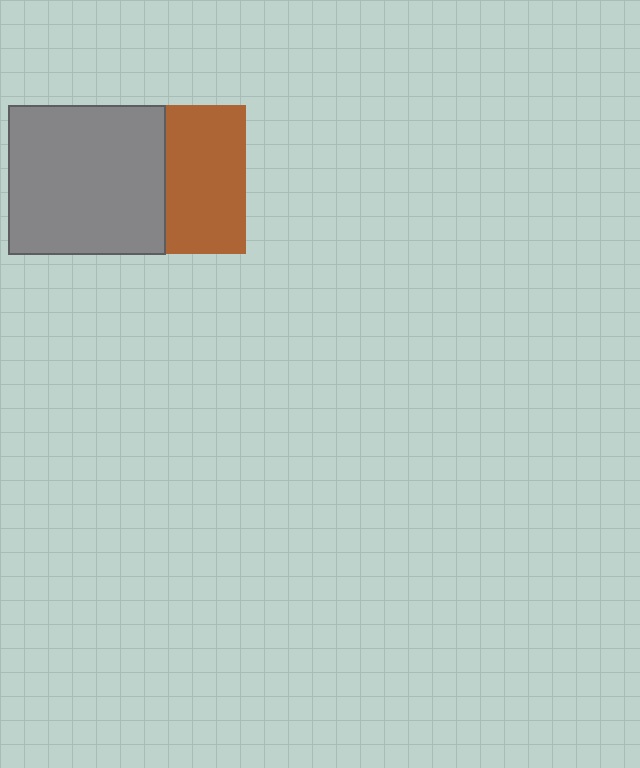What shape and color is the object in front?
The object in front is a gray rectangle.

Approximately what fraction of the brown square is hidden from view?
Roughly 46% of the brown square is hidden behind the gray rectangle.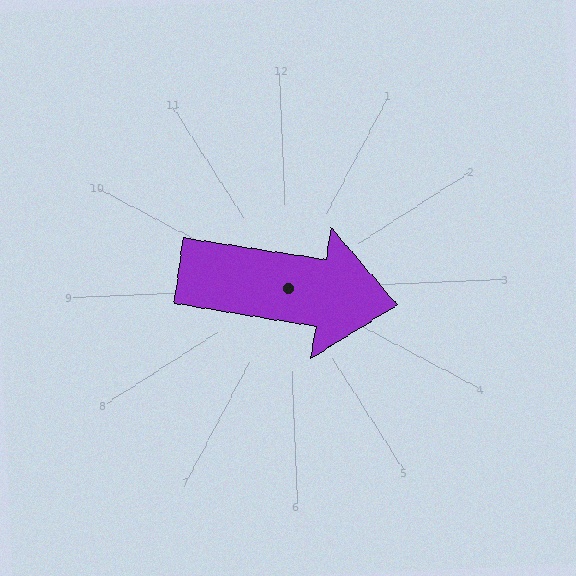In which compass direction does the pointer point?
East.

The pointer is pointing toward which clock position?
Roughly 3 o'clock.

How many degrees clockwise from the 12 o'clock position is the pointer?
Approximately 101 degrees.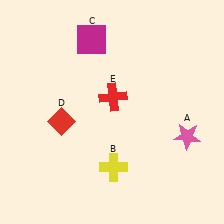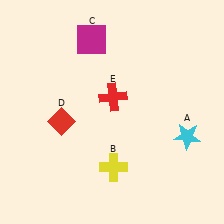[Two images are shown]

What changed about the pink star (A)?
In Image 1, A is pink. In Image 2, it changed to cyan.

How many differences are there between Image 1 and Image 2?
There is 1 difference between the two images.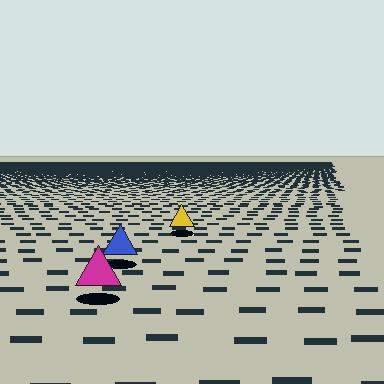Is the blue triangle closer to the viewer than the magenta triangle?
No. The magenta triangle is closer — you can tell from the texture gradient: the ground texture is coarser near it.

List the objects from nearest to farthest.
From nearest to farthest: the magenta triangle, the blue triangle, the yellow triangle.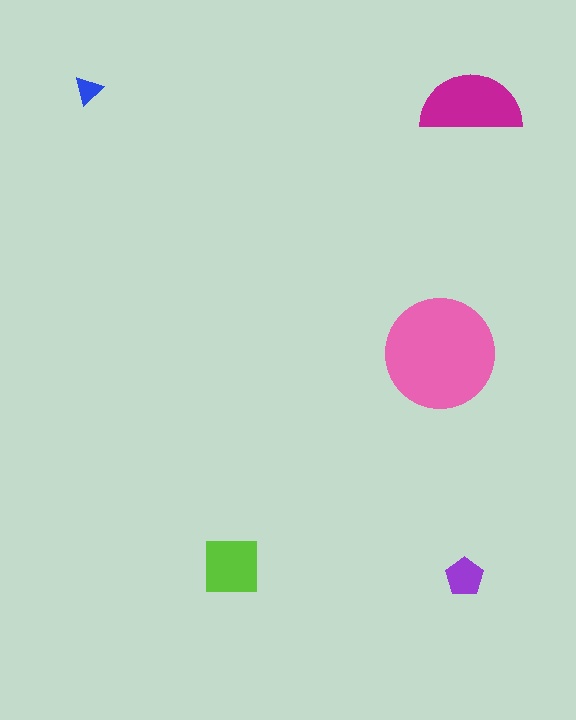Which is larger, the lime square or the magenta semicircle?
The magenta semicircle.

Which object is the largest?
The pink circle.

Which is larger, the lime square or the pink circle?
The pink circle.